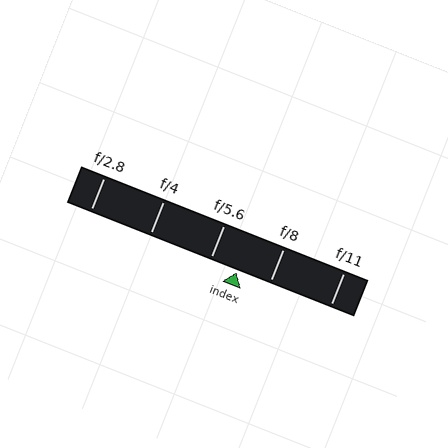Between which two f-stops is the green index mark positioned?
The index mark is between f/5.6 and f/8.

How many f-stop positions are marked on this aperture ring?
There are 5 f-stop positions marked.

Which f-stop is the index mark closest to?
The index mark is closest to f/5.6.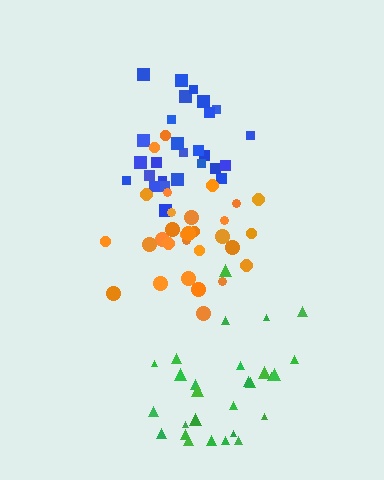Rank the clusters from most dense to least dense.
orange, green, blue.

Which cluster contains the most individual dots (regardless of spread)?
Orange (30).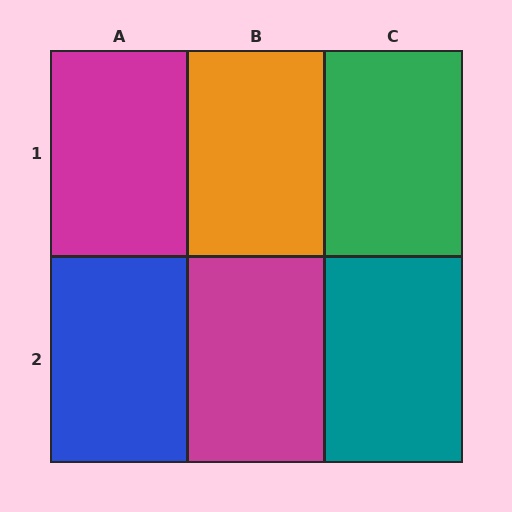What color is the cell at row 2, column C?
Teal.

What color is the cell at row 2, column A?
Blue.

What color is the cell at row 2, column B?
Magenta.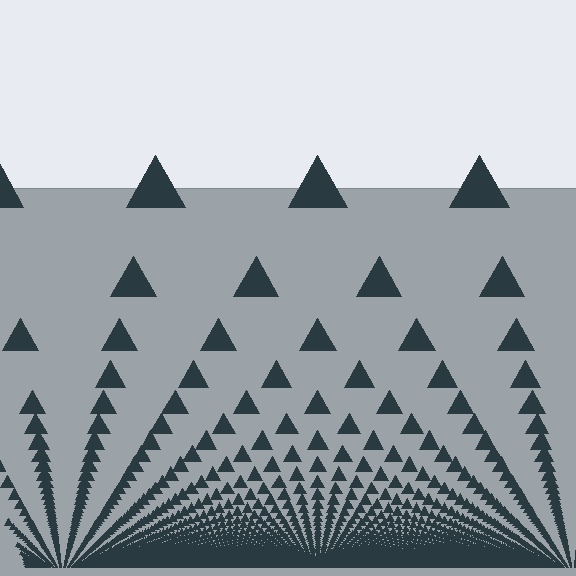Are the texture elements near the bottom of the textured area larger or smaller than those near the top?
Smaller. The gradient is inverted — elements near the bottom are smaller and denser.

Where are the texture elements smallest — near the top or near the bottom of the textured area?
Near the bottom.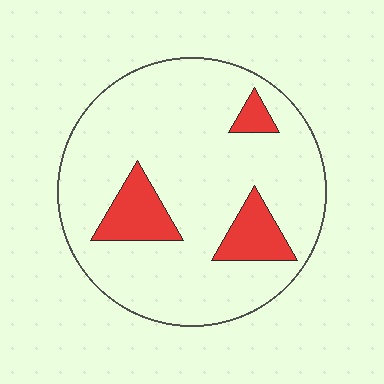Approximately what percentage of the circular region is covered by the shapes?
Approximately 15%.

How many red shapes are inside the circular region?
3.